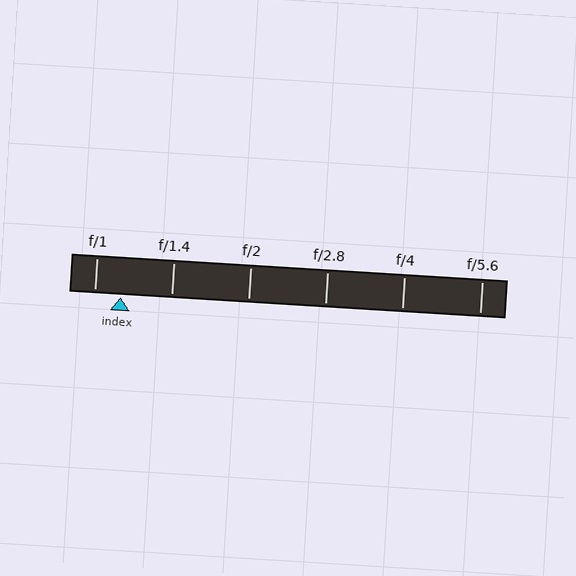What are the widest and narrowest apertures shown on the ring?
The widest aperture shown is f/1 and the narrowest is f/5.6.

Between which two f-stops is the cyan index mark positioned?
The index mark is between f/1 and f/1.4.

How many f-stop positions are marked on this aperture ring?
There are 6 f-stop positions marked.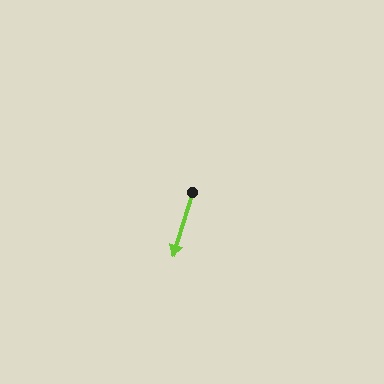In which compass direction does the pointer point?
South.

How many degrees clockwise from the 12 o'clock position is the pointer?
Approximately 197 degrees.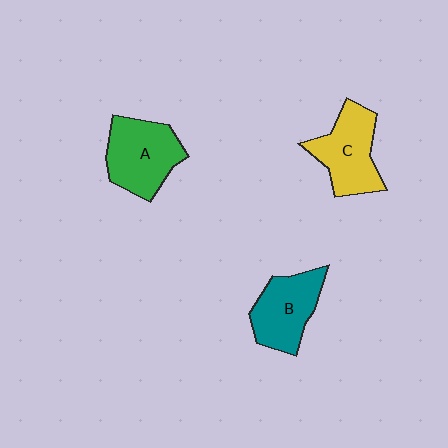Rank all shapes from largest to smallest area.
From largest to smallest: A (green), C (yellow), B (teal).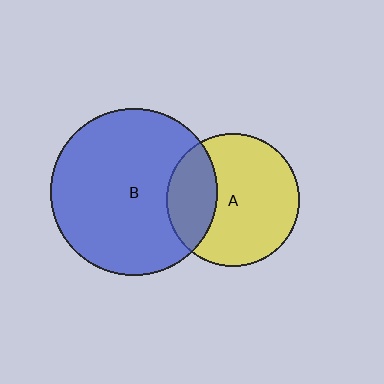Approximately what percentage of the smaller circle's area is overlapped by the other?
Approximately 30%.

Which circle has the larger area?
Circle B (blue).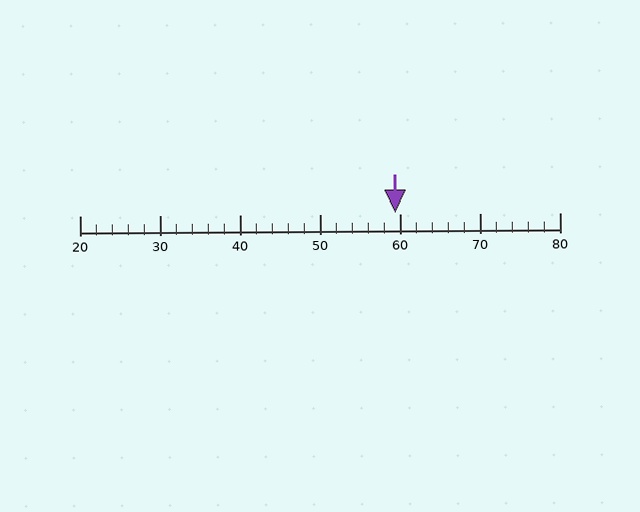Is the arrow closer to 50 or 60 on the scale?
The arrow is closer to 60.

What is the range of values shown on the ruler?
The ruler shows values from 20 to 80.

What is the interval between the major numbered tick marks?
The major tick marks are spaced 10 units apart.